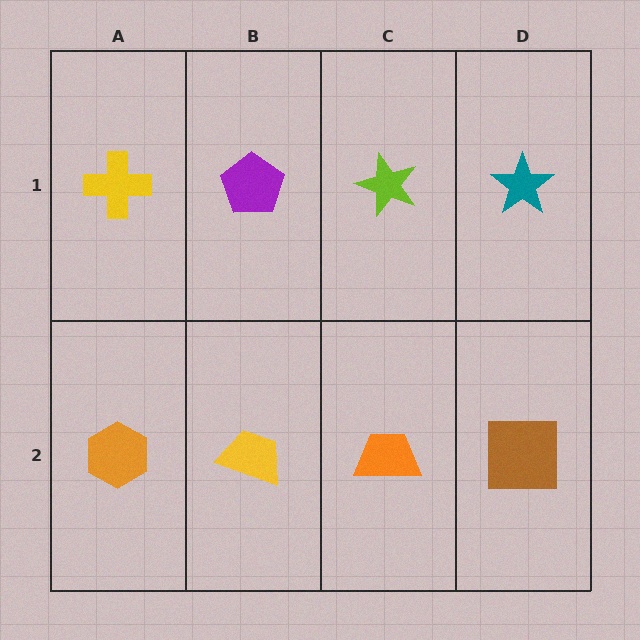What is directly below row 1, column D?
A brown square.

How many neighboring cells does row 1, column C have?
3.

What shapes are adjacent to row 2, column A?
A yellow cross (row 1, column A), a yellow trapezoid (row 2, column B).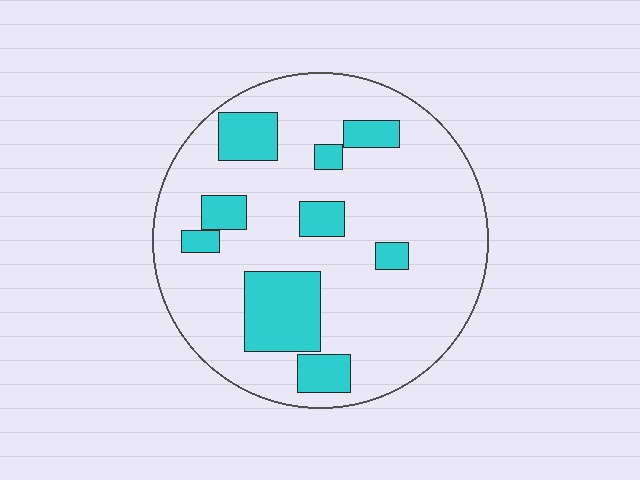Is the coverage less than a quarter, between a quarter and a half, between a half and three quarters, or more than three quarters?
Less than a quarter.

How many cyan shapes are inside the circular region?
9.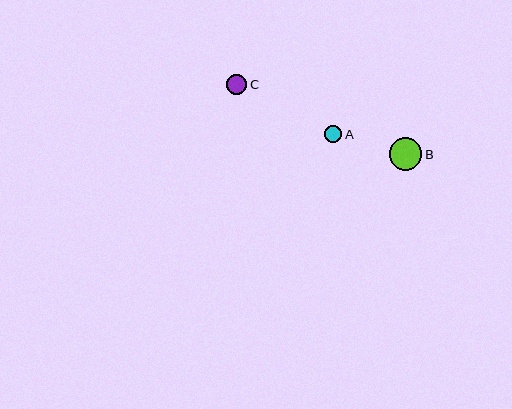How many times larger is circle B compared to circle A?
Circle B is approximately 1.9 times the size of circle A.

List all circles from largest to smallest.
From largest to smallest: B, C, A.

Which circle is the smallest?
Circle A is the smallest with a size of approximately 17 pixels.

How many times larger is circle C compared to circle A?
Circle C is approximately 1.2 times the size of circle A.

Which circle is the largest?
Circle B is the largest with a size of approximately 32 pixels.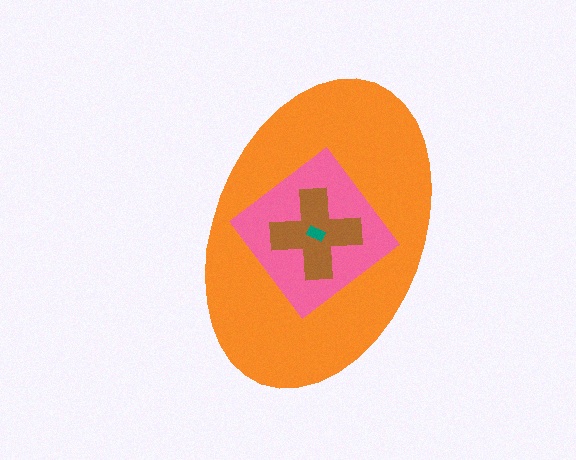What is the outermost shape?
The orange ellipse.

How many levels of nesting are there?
4.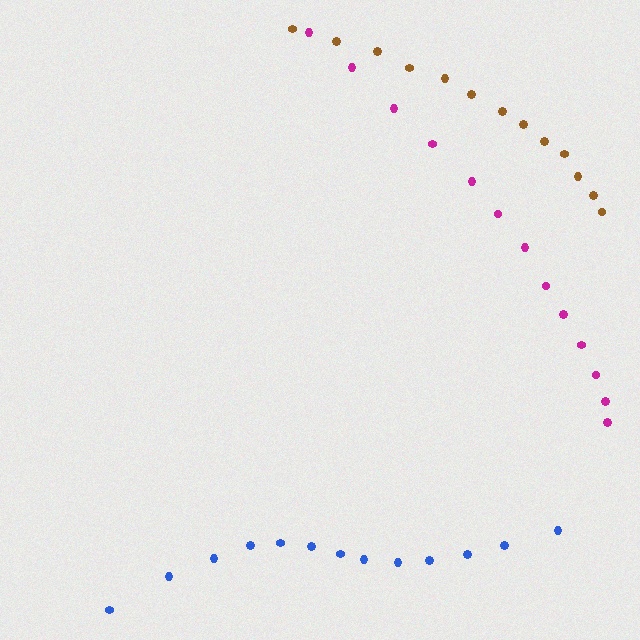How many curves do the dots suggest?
There are 3 distinct paths.